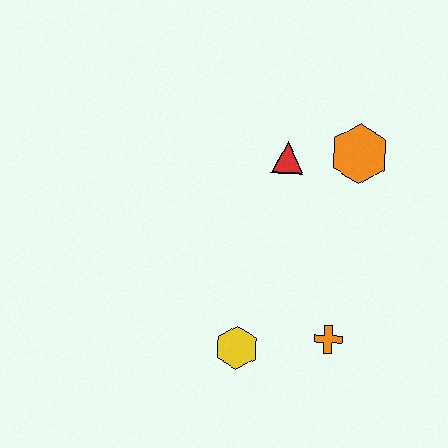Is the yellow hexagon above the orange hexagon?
No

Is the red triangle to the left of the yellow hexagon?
No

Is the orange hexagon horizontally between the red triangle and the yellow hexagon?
No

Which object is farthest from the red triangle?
The yellow hexagon is farthest from the red triangle.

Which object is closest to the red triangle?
The orange hexagon is closest to the red triangle.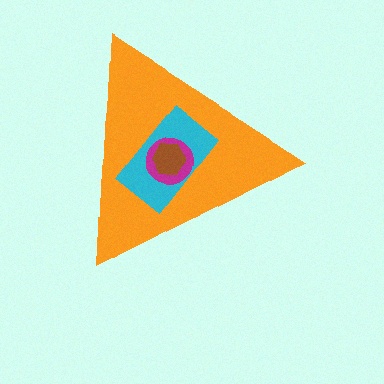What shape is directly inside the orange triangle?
The cyan rectangle.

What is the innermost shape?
The brown hexagon.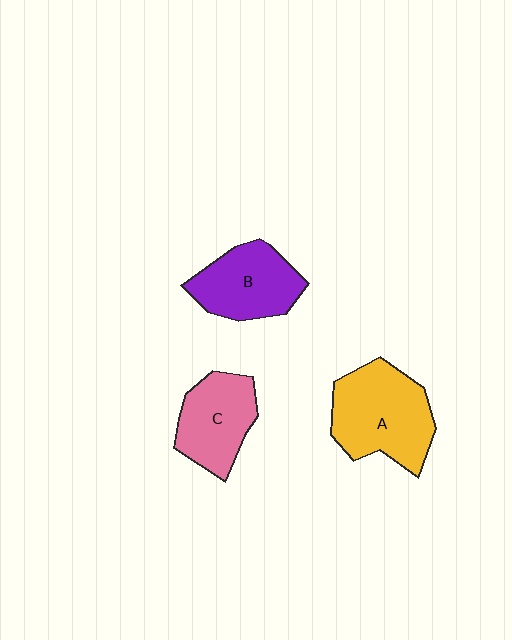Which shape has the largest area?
Shape A (yellow).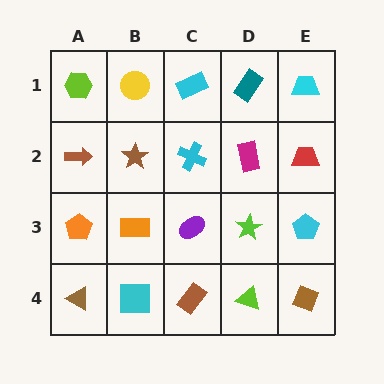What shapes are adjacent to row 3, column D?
A magenta rectangle (row 2, column D), a lime triangle (row 4, column D), a purple ellipse (row 3, column C), a cyan pentagon (row 3, column E).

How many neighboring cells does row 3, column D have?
4.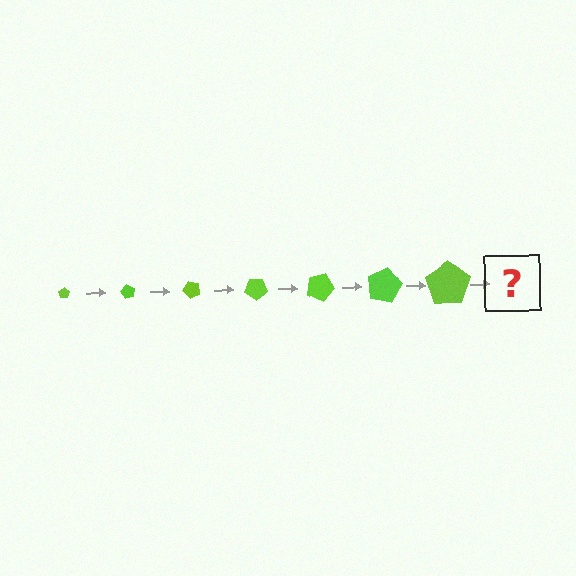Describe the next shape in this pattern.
It should be a pentagon, larger than the previous one and rotated 420 degrees from the start.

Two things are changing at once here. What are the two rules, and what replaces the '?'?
The two rules are that the pentagon grows larger each step and it rotates 60 degrees each step. The '?' should be a pentagon, larger than the previous one and rotated 420 degrees from the start.